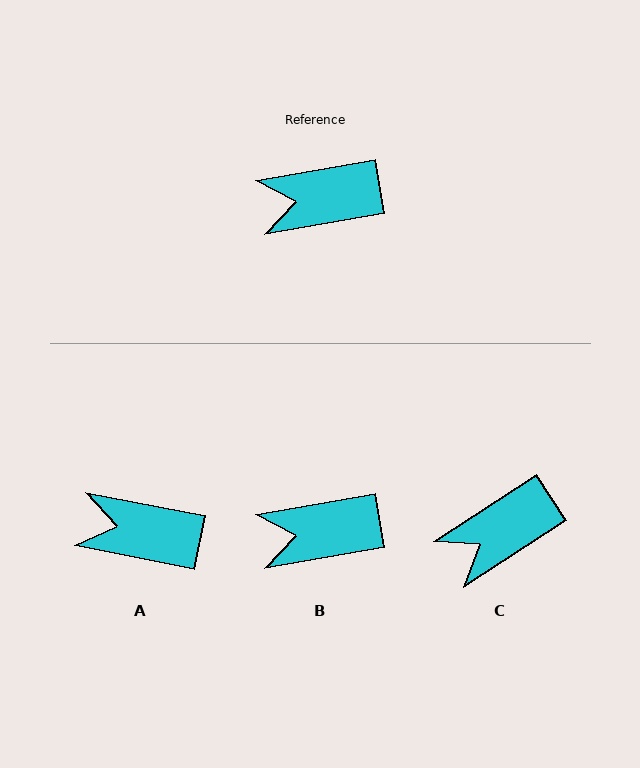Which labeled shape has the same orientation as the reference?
B.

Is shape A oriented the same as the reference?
No, it is off by about 21 degrees.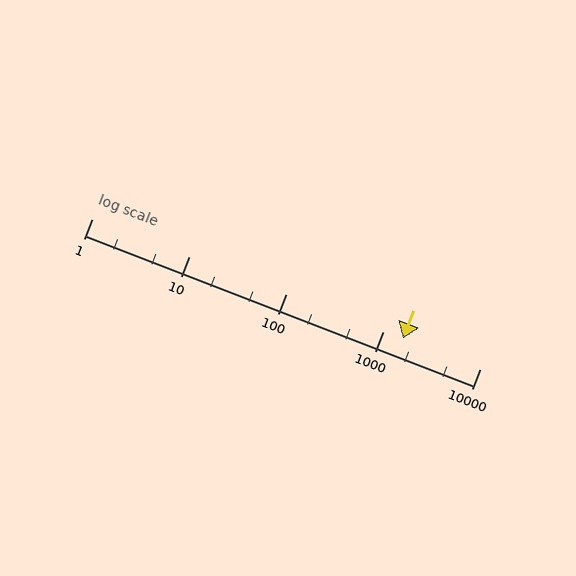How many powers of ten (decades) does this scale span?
The scale spans 4 decades, from 1 to 10000.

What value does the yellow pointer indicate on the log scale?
The pointer indicates approximately 1600.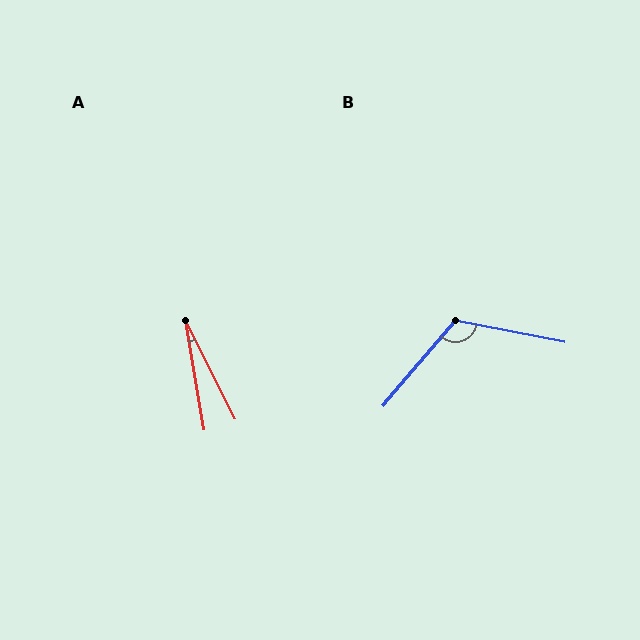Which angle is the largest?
B, at approximately 119 degrees.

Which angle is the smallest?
A, at approximately 17 degrees.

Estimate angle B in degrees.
Approximately 119 degrees.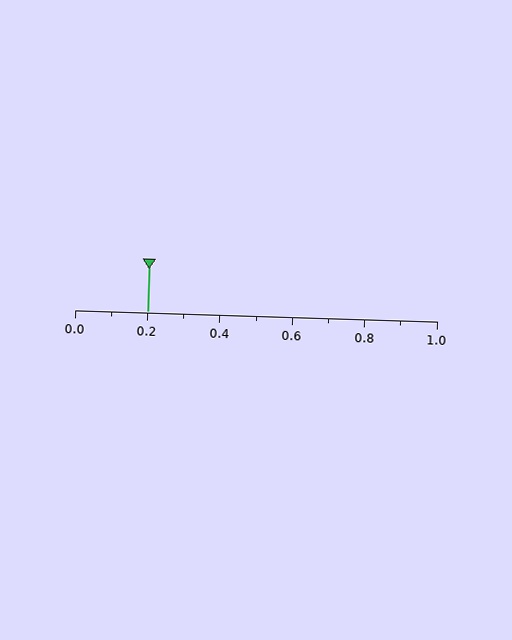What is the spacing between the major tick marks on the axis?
The major ticks are spaced 0.2 apart.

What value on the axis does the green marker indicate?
The marker indicates approximately 0.2.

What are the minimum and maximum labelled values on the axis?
The axis runs from 0.0 to 1.0.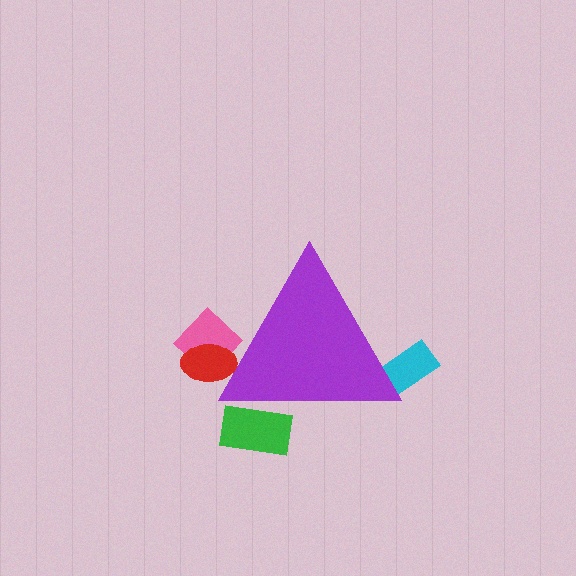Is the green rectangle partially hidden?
Yes, the green rectangle is partially hidden behind the purple triangle.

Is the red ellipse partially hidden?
Yes, the red ellipse is partially hidden behind the purple triangle.